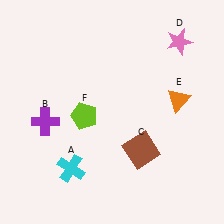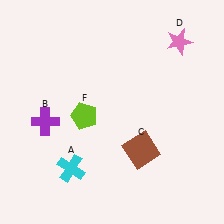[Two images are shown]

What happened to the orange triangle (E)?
The orange triangle (E) was removed in Image 2. It was in the top-right area of Image 1.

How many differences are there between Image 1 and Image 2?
There is 1 difference between the two images.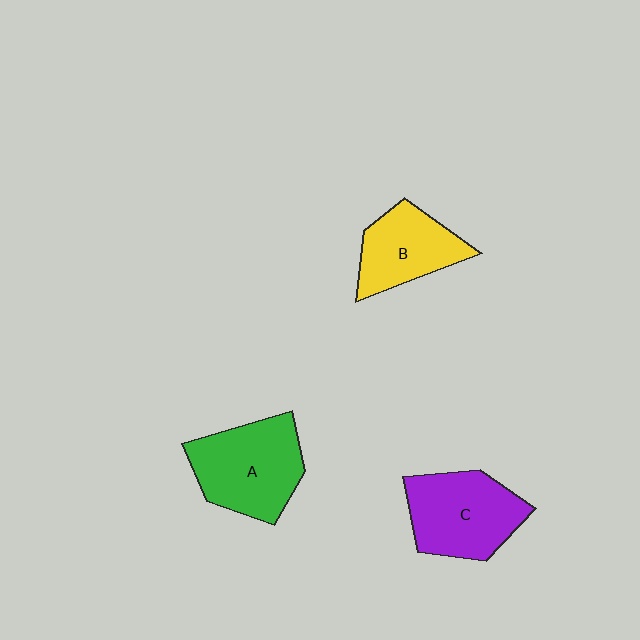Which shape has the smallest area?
Shape B (yellow).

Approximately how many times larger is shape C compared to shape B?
Approximately 1.3 times.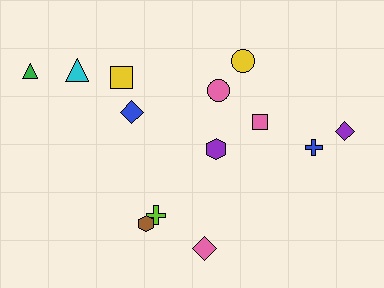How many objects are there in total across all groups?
There are 13 objects.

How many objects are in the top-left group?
There are 3 objects.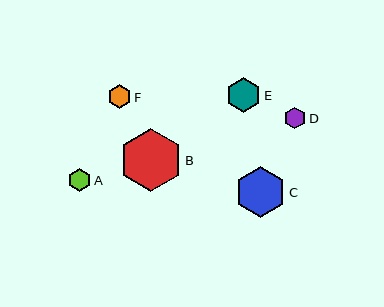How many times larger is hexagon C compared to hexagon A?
Hexagon C is approximately 2.2 times the size of hexagon A.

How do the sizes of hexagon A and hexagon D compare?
Hexagon A and hexagon D are approximately the same size.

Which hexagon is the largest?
Hexagon B is the largest with a size of approximately 63 pixels.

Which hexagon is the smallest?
Hexagon D is the smallest with a size of approximately 22 pixels.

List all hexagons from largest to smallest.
From largest to smallest: B, C, E, F, A, D.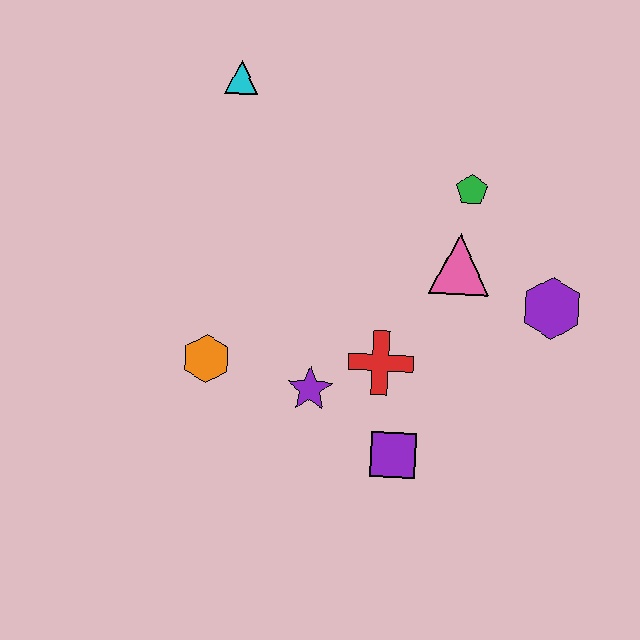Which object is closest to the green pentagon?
The pink triangle is closest to the green pentagon.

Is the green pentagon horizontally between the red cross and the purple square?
No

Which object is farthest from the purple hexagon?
The cyan triangle is farthest from the purple hexagon.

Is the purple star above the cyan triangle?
No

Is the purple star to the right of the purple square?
No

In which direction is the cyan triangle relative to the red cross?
The cyan triangle is above the red cross.